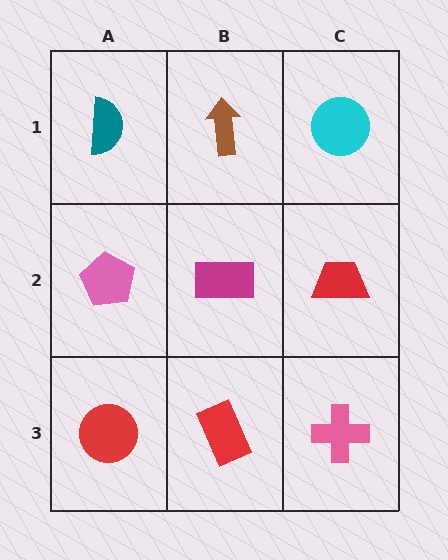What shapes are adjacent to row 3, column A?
A pink pentagon (row 2, column A), a red rectangle (row 3, column B).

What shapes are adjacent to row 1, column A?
A pink pentagon (row 2, column A), a brown arrow (row 1, column B).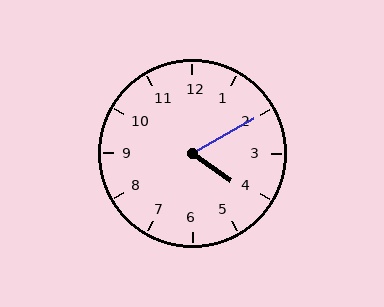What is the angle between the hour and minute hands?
Approximately 65 degrees.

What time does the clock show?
4:10.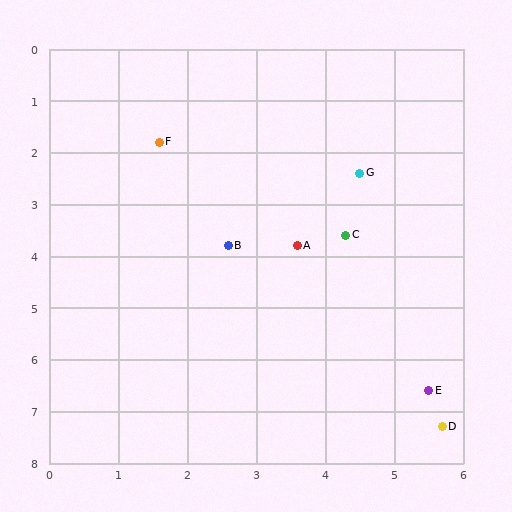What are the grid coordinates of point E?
Point E is at approximately (5.5, 6.6).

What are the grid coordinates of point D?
Point D is at approximately (5.7, 7.3).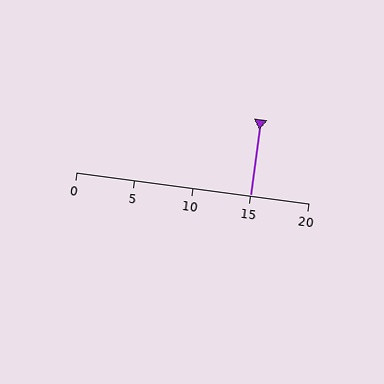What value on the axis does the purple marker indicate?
The marker indicates approximately 15.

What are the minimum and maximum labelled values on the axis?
The axis runs from 0 to 20.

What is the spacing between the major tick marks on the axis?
The major ticks are spaced 5 apart.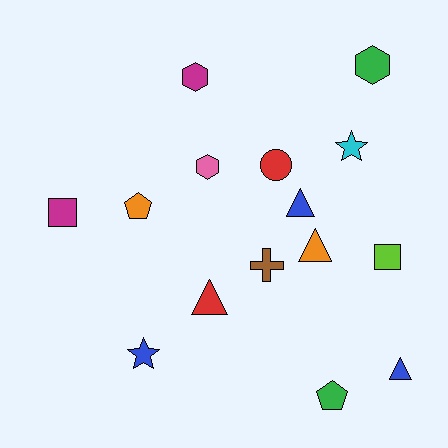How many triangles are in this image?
There are 4 triangles.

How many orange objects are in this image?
There are 2 orange objects.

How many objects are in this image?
There are 15 objects.